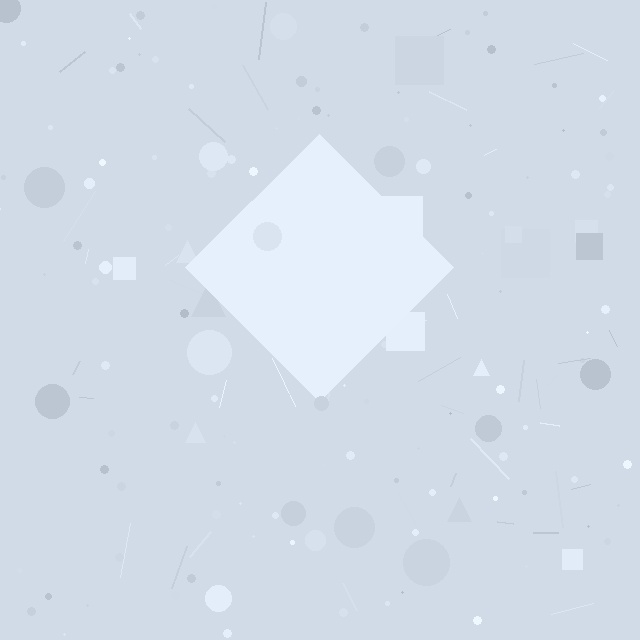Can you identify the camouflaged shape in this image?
The camouflaged shape is a diamond.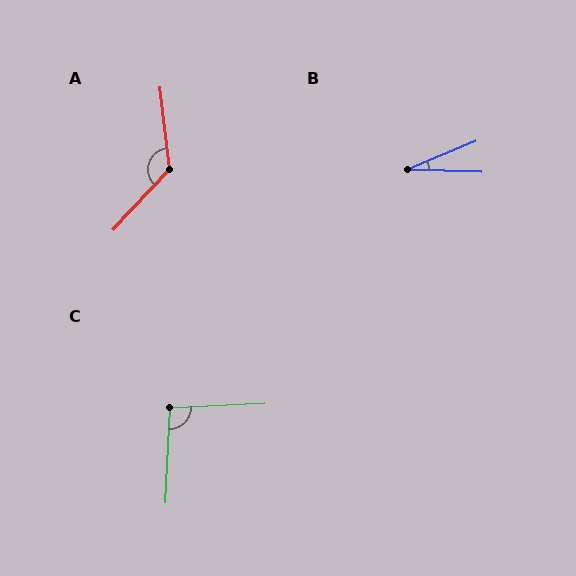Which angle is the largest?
A, at approximately 130 degrees.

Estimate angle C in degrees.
Approximately 96 degrees.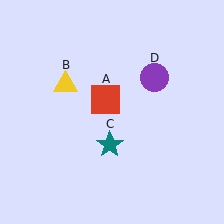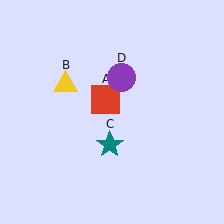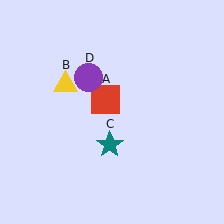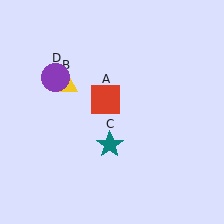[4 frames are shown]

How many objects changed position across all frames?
1 object changed position: purple circle (object D).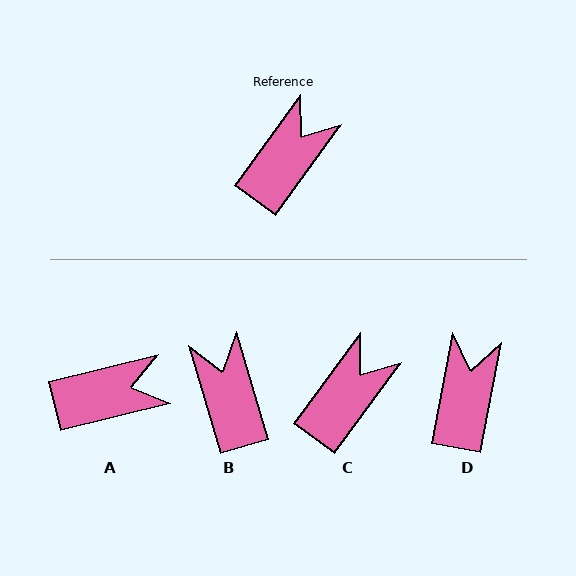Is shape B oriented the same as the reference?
No, it is off by about 52 degrees.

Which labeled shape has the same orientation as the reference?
C.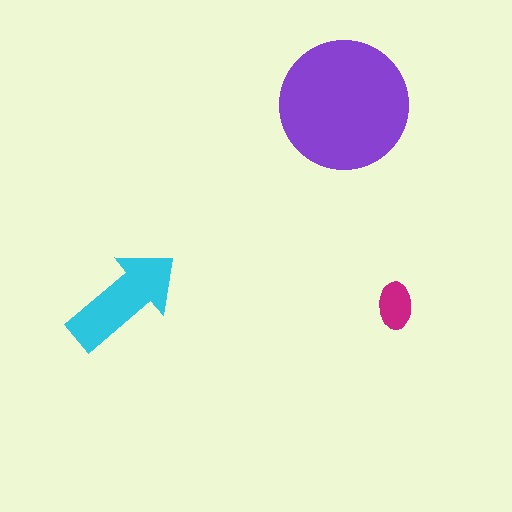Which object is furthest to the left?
The cyan arrow is leftmost.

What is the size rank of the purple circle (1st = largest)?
1st.